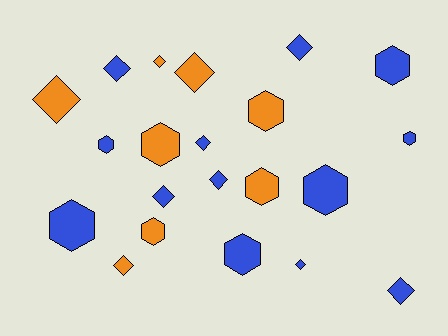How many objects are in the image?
There are 21 objects.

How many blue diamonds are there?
There are 7 blue diamonds.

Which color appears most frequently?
Blue, with 13 objects.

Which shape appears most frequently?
Diamond, with 11 objects.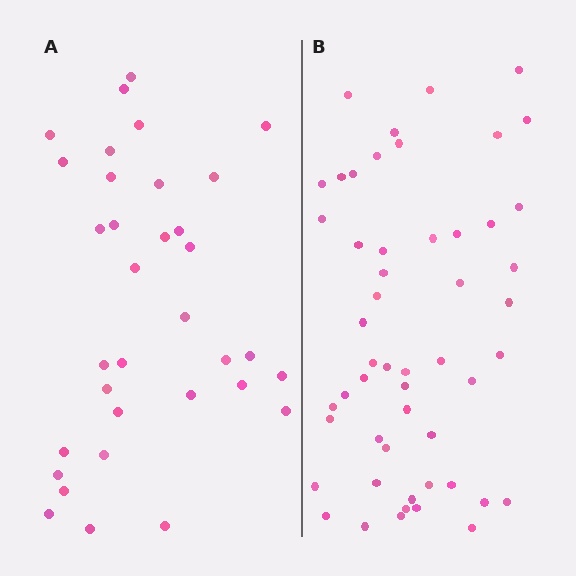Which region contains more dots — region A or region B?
Region B (the right region) has more dots.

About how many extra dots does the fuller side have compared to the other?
Region B has approximately 20 more dots than region A.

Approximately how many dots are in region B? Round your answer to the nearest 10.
About 50 dots. (The exact count is 52, which rounds to 50.)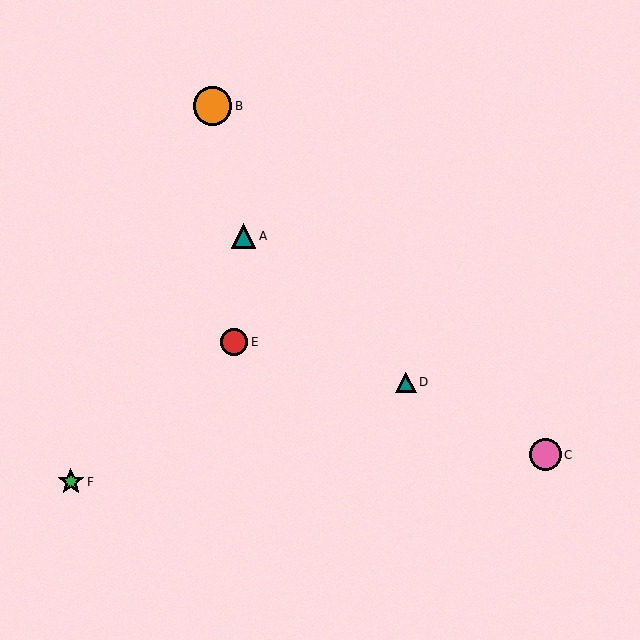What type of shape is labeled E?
Shape E is a red circle.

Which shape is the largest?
The orange circle (labeled B) is the largest.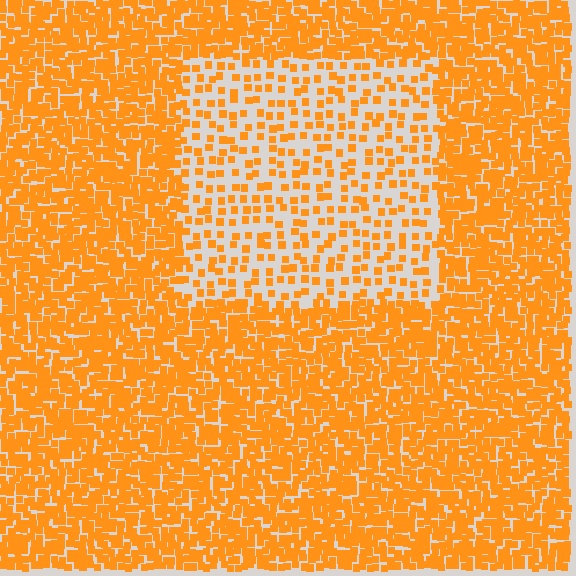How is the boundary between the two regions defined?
The boundary is defined by a change in element density (approximately 2.7x ratio). All elements are the same color, size, and shape.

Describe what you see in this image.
The image contains small orange elements arranged at two different densities. A rectangle-shaped region is visible where the elements are less densely packed than the surrounding area.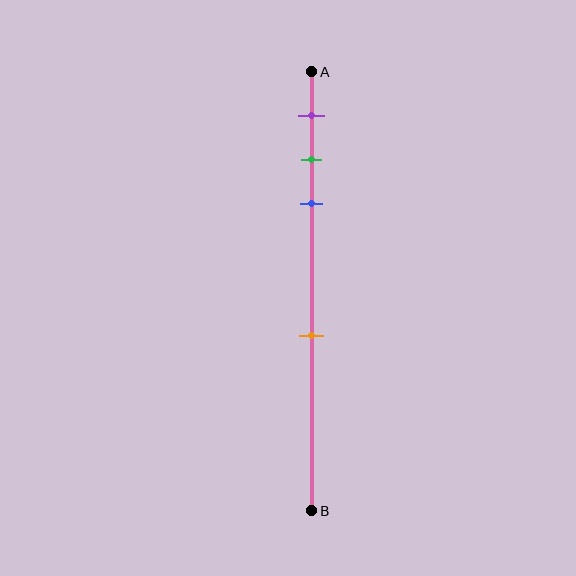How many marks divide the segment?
There are 4 marks dividing the segment.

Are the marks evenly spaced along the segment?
No, the marks are not evenly spaced.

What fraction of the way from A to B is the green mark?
The green mark is approximately 20% (0.2) of the way from A to B.